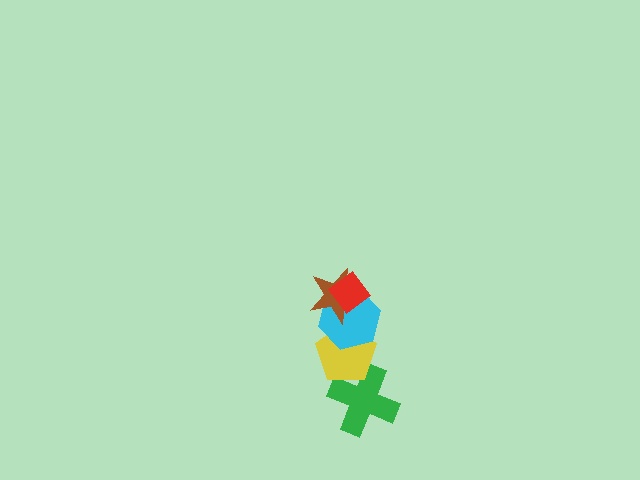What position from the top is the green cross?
The green cross is 5th from the top.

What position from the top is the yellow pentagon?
The yellow pentagon is 4th from the top.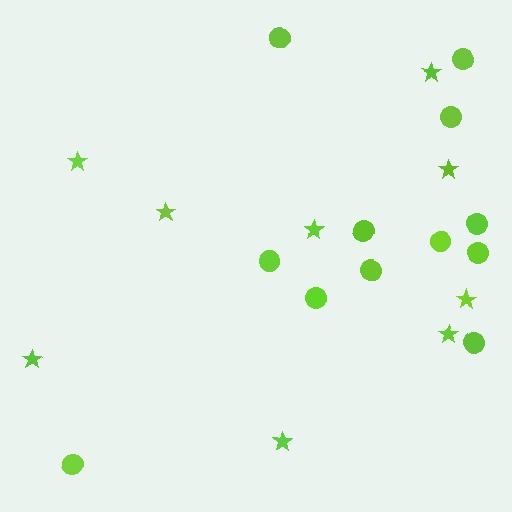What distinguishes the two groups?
There are 2 groups: one group of stars (9) and one group of circles (12).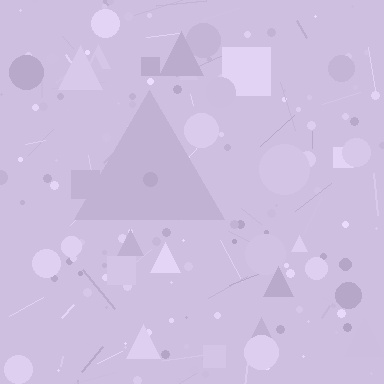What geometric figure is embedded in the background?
A triangle is embedded in the background.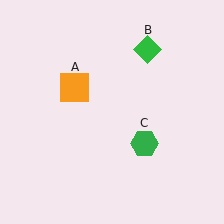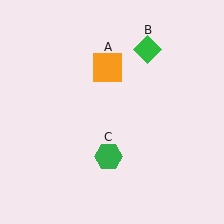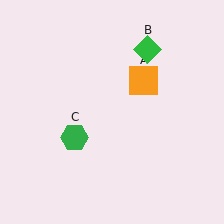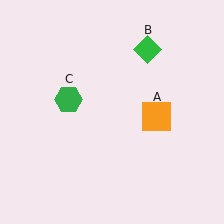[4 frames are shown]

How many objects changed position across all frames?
2 objects changed position: orange square (object A), green hexagon (object C).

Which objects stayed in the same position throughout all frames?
Green diamond (object B) remained stationary.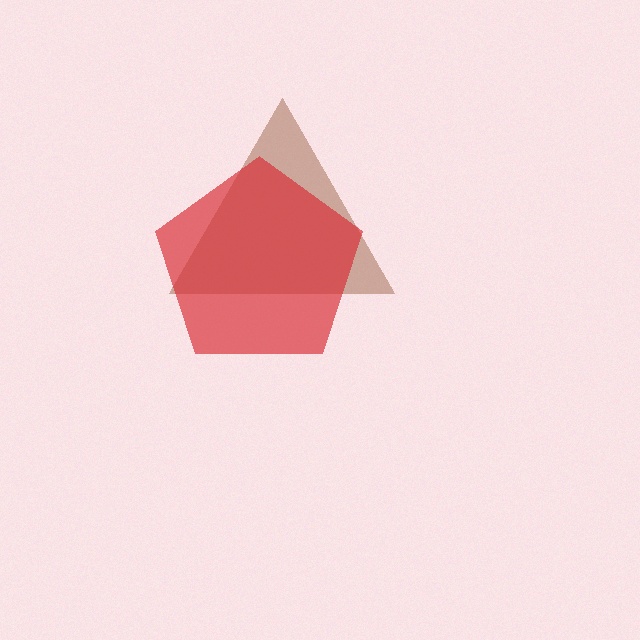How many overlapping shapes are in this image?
There are 2 overlapping shapes in the image.